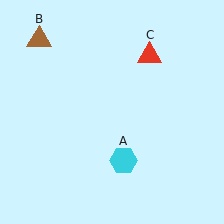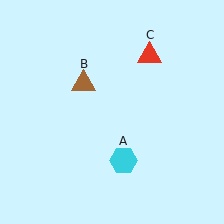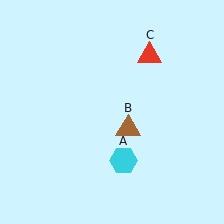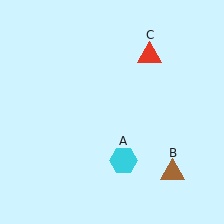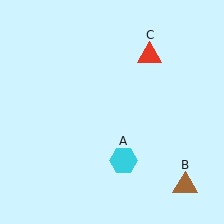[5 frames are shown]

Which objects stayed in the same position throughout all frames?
Cyan hexagon (object A) and red triangle (object C) remained stationary.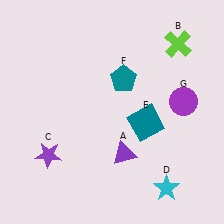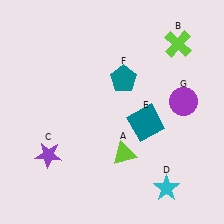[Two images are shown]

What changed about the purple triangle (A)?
In Image 1, A is purple. In Image 2, it changed to lime.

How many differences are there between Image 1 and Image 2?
There is 1 difference between the two images.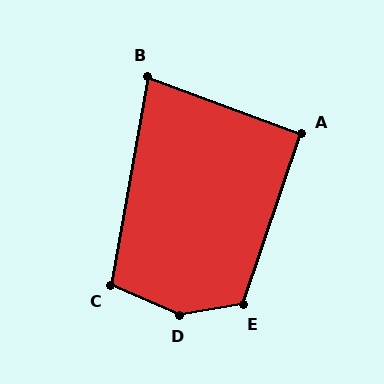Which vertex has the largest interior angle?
D, at approximately 147 degrees.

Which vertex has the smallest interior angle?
B, at approximately 80 degrees.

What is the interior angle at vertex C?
Approximately 103 degrees (obtuse).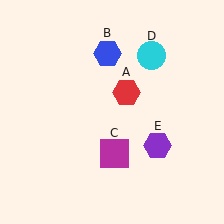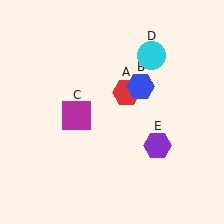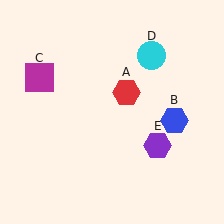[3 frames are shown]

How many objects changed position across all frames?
2 objects changed position: blue hexagon (object B), magenta square (object C).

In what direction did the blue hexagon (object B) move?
The blue hexagon (object B) moved down and to the right.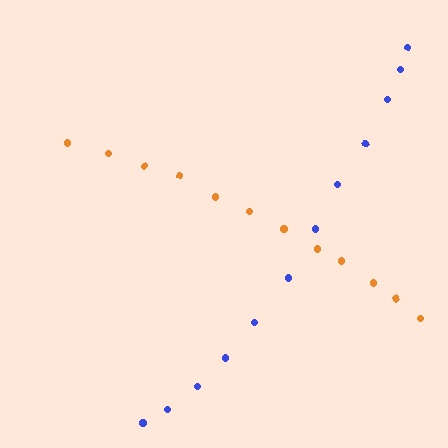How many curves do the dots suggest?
There are 2 distinct paths.